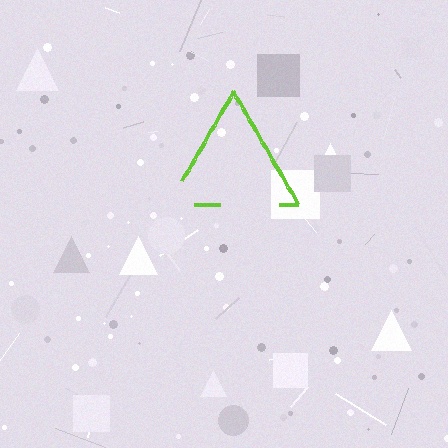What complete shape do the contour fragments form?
The contour fragments form a triangle.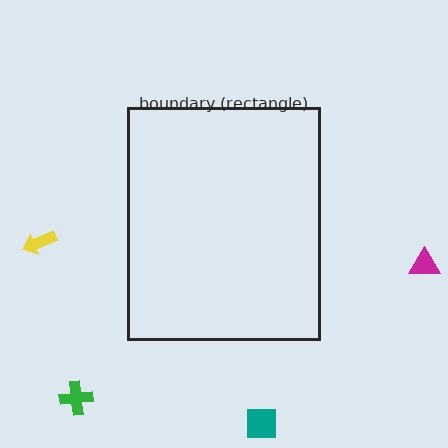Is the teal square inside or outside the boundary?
Outside.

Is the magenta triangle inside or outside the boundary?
Outside.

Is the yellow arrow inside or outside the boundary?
Outside.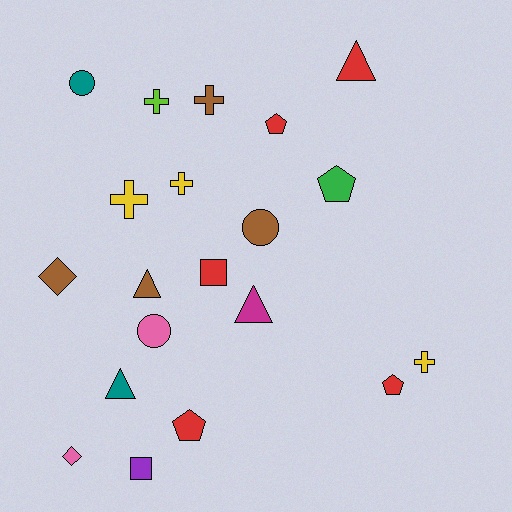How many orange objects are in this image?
There are no orange objects.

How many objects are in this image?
There are 20 objects.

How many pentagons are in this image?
There are 4 pentagons.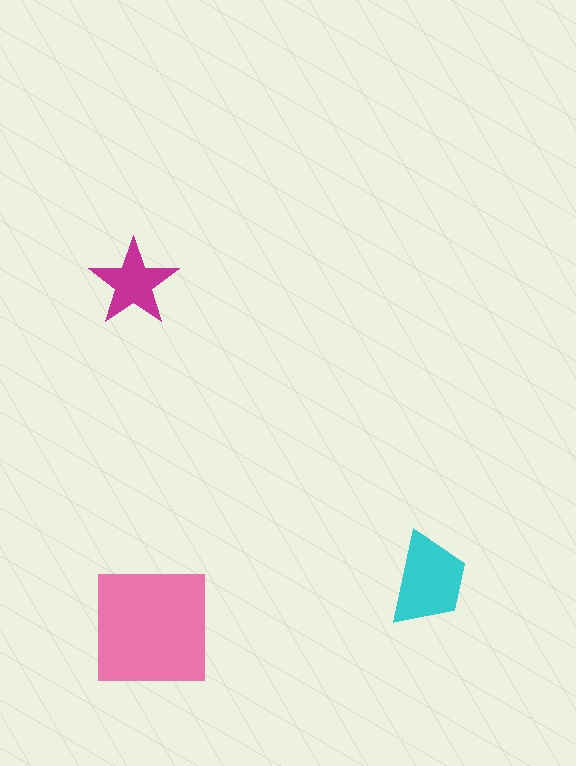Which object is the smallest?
The magenta star.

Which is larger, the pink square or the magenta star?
The pink square.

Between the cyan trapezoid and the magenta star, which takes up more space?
The cyan trapezoid.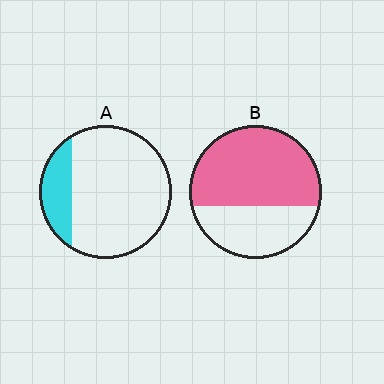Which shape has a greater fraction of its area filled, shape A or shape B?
Shape B.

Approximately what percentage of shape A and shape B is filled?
A is approximately 20% and B is approximately 65%.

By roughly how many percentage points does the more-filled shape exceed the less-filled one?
By roughly 45 percentage points (B over A).